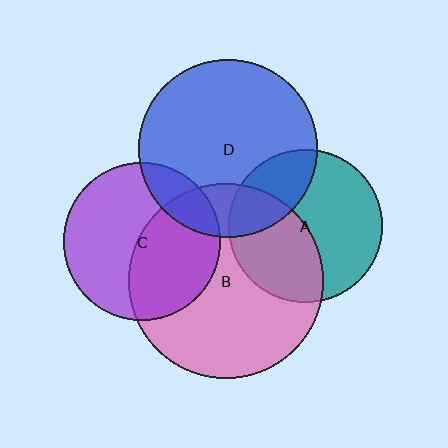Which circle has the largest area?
Circle B (pink).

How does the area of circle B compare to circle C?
Approximately 1.5 times.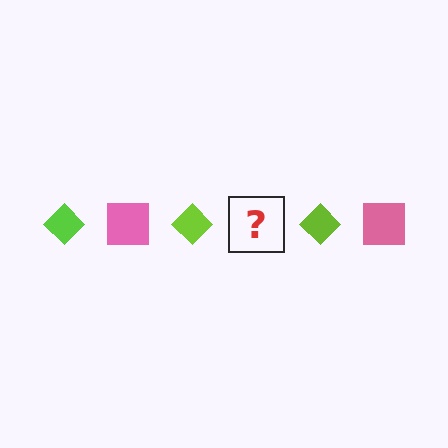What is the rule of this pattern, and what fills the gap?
The rule is that the pattern alternates between lime diamond and pink square. The gap should be filled with a pink square.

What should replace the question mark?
The question mark should be replaced with a pink square.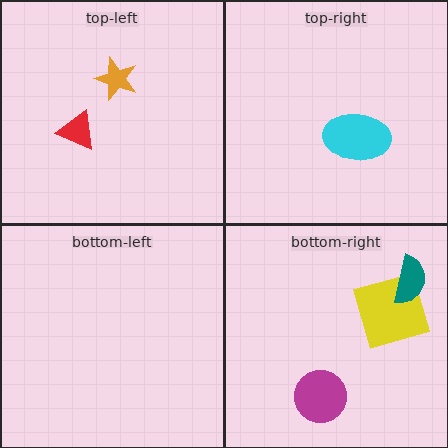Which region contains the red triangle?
The top-left region.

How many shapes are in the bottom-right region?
3.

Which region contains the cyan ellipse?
The top-right region.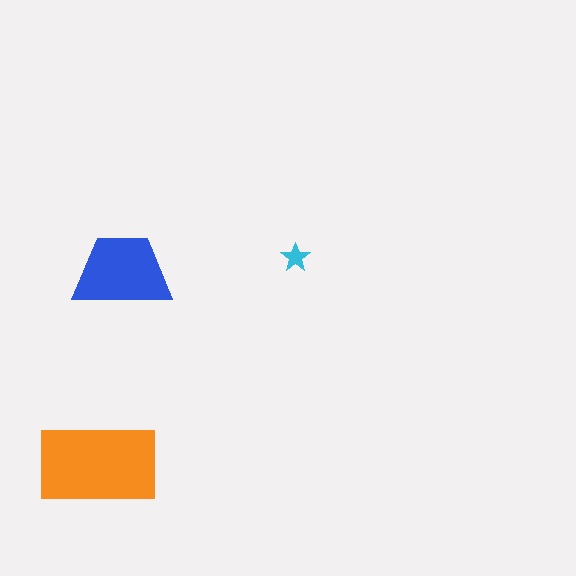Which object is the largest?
The orange rectangle.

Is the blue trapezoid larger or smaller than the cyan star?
Larger.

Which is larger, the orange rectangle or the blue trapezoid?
The orange rectangle.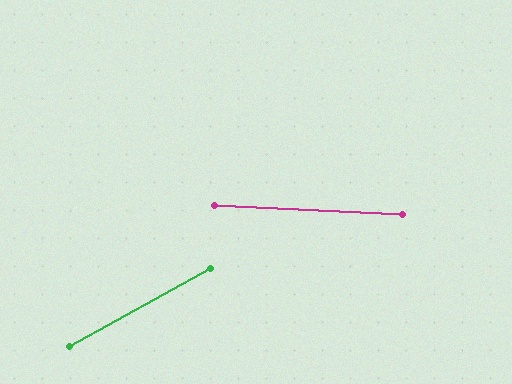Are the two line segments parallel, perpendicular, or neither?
Neither parallel nor perpendicular — they differ by about 32°.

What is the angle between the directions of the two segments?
Approximately 32 degrees.